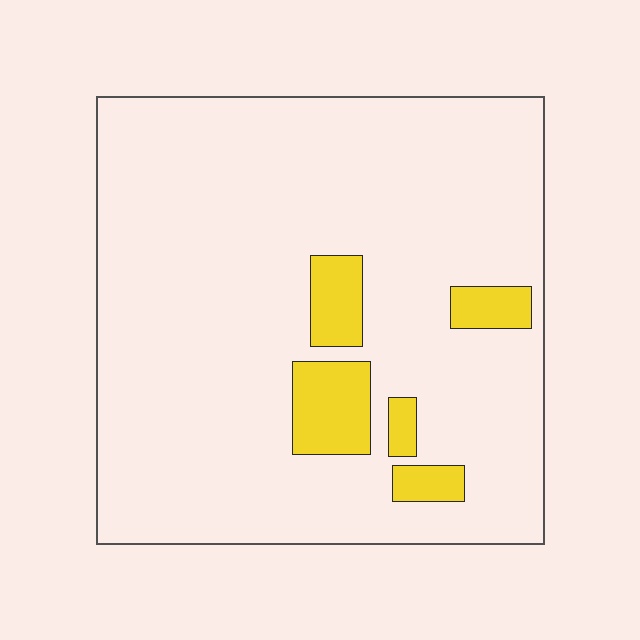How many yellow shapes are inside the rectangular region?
5.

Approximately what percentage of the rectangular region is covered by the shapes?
Approximately 10%.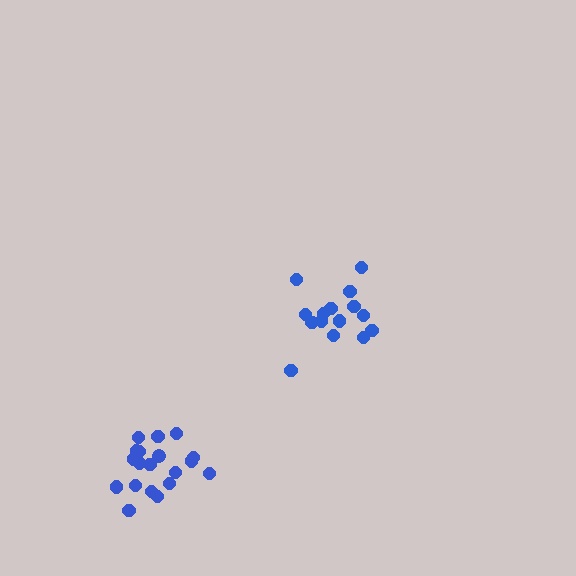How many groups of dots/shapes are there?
There are 2 groups.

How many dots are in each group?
Group 1: 19 dots, Group 2: 15 dots (34 total).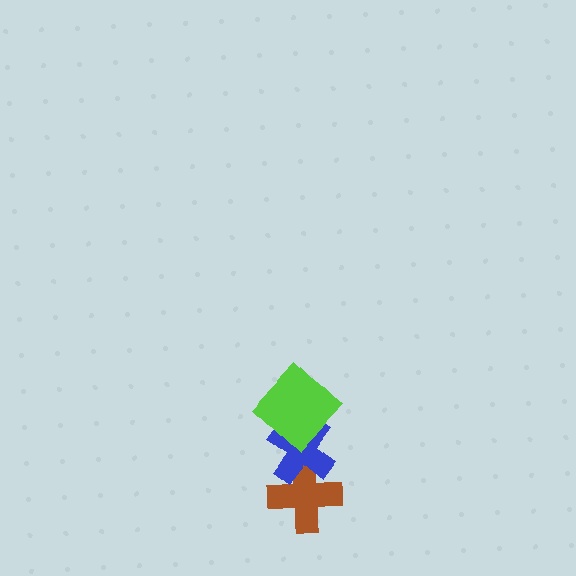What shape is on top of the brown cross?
The blue cross is on top of the brown cross.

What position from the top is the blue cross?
The blue cross is 2nd from the top.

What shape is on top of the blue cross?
The lime diamond is on top of the blue cross.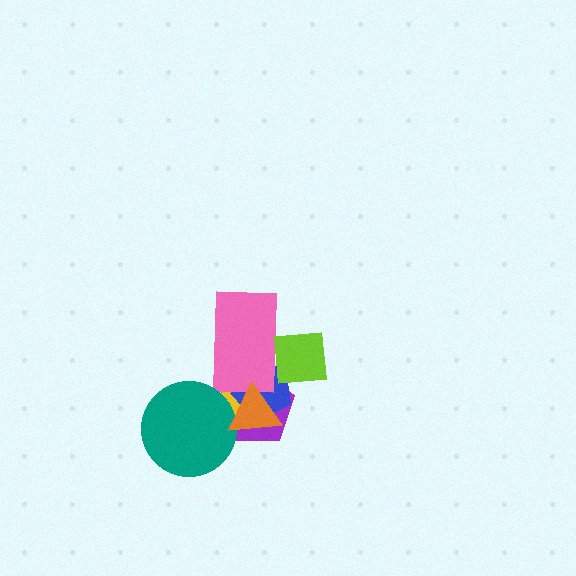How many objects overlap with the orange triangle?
5 objects overlap with the orange triangle.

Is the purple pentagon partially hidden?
Yes, it is partially covered by another shape.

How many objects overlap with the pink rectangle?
5 objects overlap with the pink rectangle.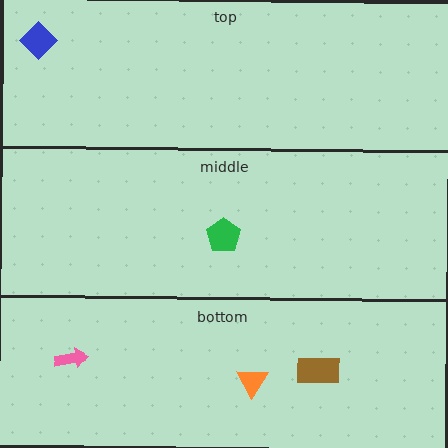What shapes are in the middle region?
The green pentagon.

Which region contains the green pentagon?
The middle region.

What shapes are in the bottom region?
The brown rectangle, the pink arrow, the orange triangle.